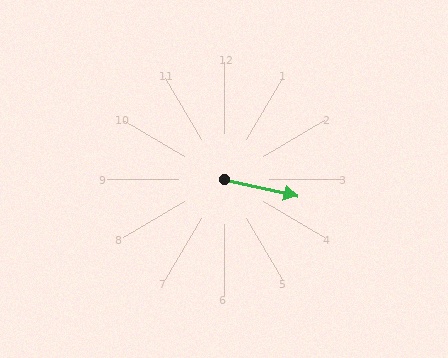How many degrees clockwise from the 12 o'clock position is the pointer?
Approximately 103 degrees.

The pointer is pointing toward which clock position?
Roughly 3 o'clock.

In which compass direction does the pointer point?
East.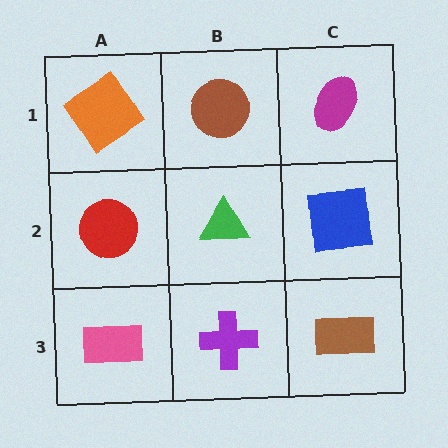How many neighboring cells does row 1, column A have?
2.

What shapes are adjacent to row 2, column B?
A brown circle (row 1, column B), a purple cross (row 3, column B), a red circle (row 2, column A), a blue square (row 2, column C).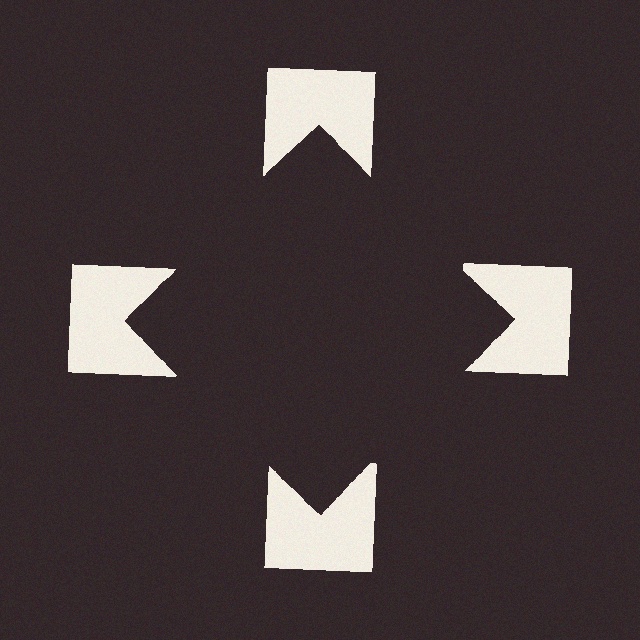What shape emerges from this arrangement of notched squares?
An illusory square — its edges are inferred from the aligned wedge cuts in the notched squares, not physically drawn.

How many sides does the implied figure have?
4 sides.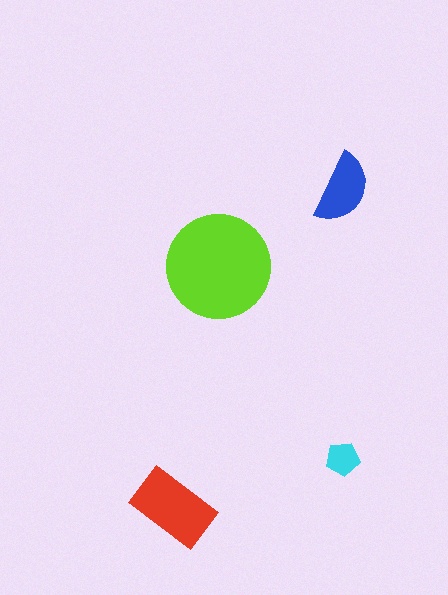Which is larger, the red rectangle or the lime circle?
The lime circle.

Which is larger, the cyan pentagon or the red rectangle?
The red rectangle.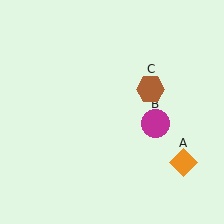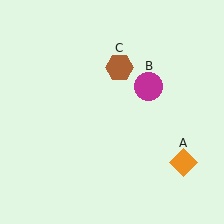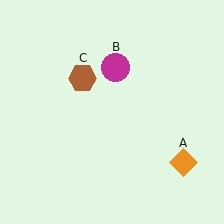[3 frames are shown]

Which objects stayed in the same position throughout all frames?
Orange diamond (object A) remained stationary.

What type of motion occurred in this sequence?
The magenta circle (object B), brown hexagon (object C) rotated counterclockwise around the center of the scene.